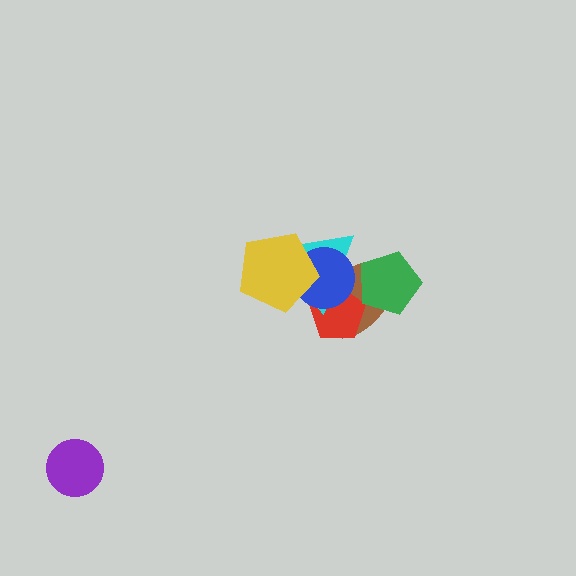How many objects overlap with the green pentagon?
1 object overlaps with the green pentagon.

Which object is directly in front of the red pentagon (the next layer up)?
The cyan triangle is directly in front of the red pentagon.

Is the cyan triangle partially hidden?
Yes, it is partially covered by another shape.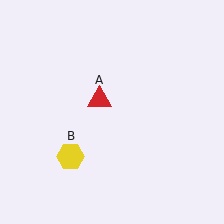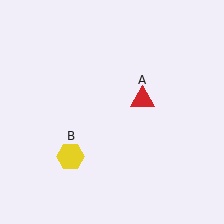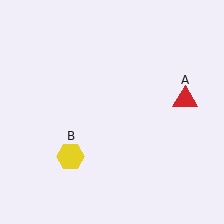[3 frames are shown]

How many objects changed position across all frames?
1 object changed position: red triangle (object A).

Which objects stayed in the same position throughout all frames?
Yellow hexagon (object B) remained stationary.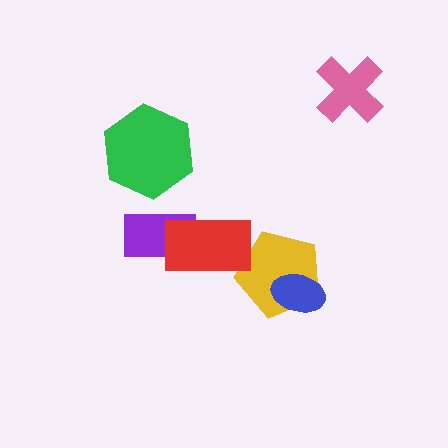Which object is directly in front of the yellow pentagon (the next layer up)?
The blue ellipse is directly in front of the yellow pentagon.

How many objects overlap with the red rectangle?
2 objects overlap with the red rectangle.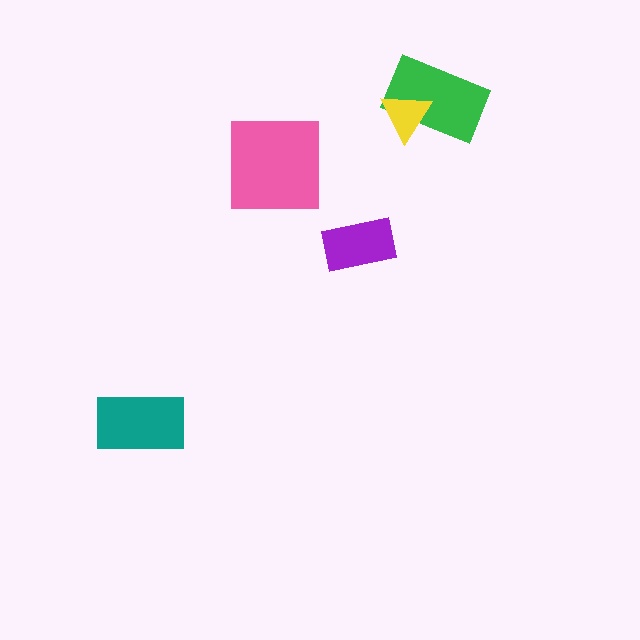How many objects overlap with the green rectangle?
1 object overlaps with the green rectangle.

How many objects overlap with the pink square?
0 objects overlap with the pink square.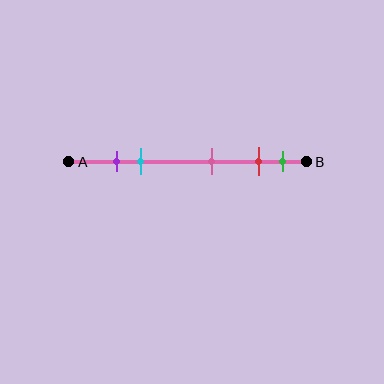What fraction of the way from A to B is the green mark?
The green mark is approximately 90% (0.9) of the way from A to B.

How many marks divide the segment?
There are 5 marks dividing the segment.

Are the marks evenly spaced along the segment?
No, the marks are not evenly spaced.